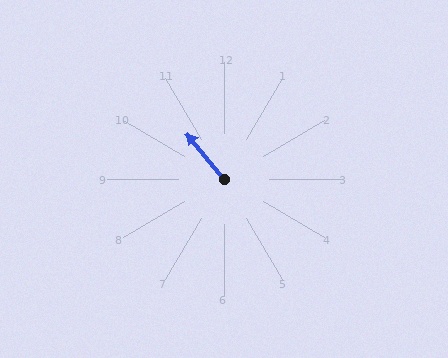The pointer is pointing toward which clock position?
Roughly 11 o'clock.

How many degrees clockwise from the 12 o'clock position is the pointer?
Approximately 321 degrees.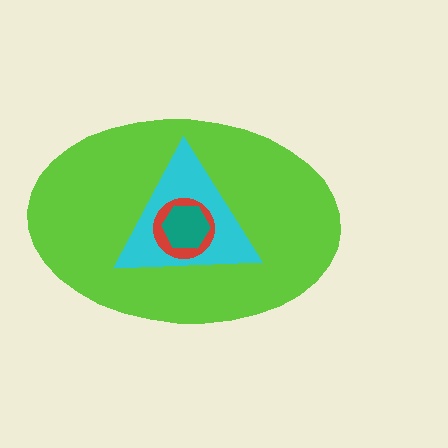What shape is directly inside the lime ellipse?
The cyan triangle.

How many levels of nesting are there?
4.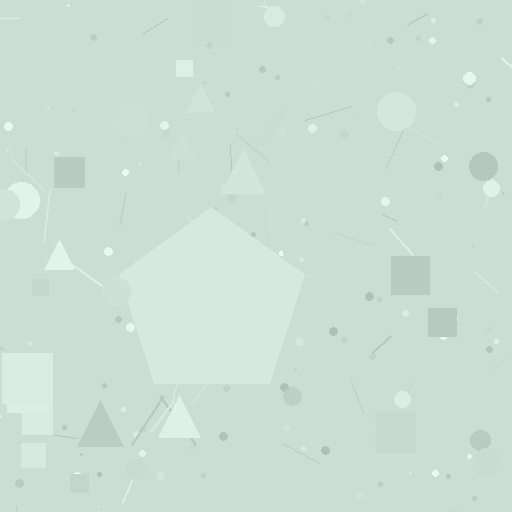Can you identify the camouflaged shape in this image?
The camouflaged shape is a pentagon.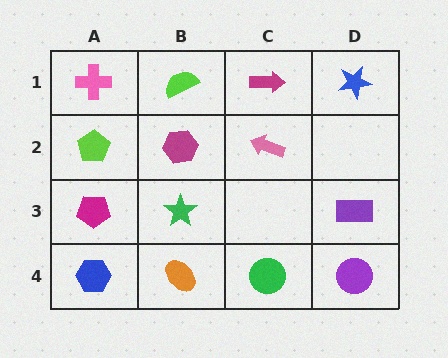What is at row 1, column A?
A pink cross.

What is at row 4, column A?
A blue hexagon.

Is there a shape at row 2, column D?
No, that cell is empty.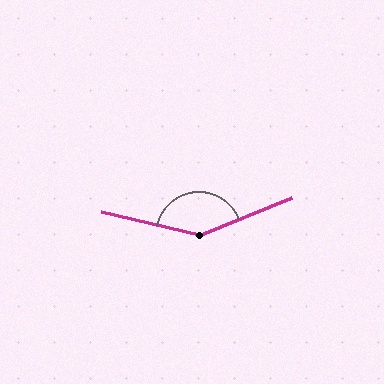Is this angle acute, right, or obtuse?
It is obtuse.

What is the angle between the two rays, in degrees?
Approximately 144 degrees.